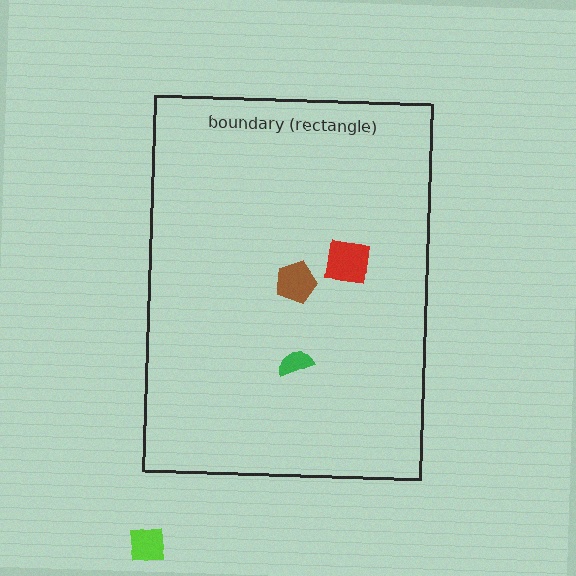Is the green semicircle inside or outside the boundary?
Inside.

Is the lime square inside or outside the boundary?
Outside.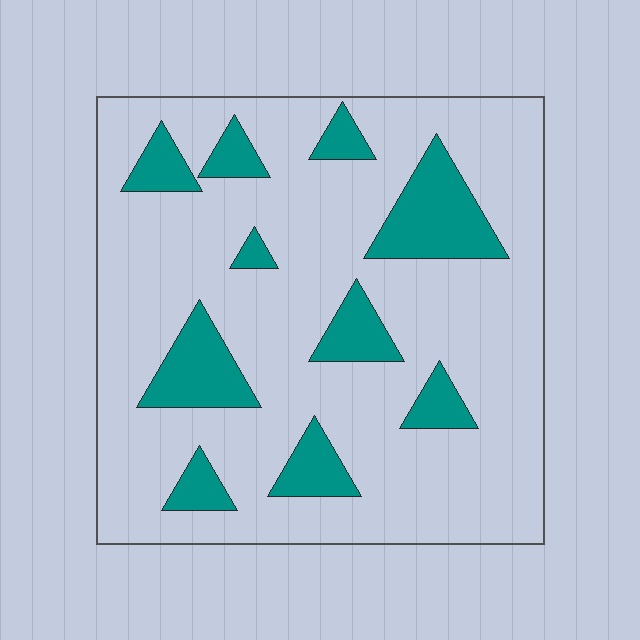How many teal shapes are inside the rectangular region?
10.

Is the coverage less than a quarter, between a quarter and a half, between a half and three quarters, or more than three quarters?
Less than a quarter.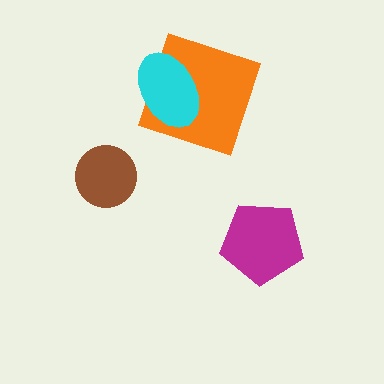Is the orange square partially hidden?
Yes, it is partially covered by another shape.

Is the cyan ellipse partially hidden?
No, no other shape covers it.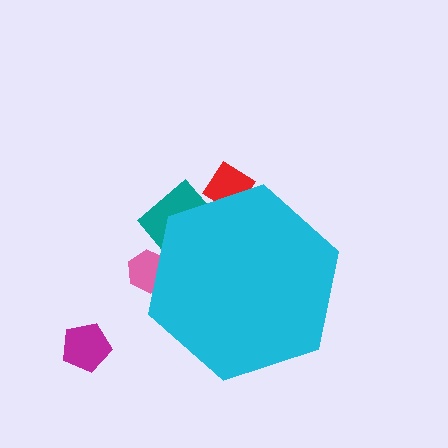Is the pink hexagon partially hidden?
Yes, the pink hexagon is partially hidden behind the cyan hexagon.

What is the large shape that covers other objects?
A cyan hexagon.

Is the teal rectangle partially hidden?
Yes, the teal rectangle is partially hidden behind the cyan hexagon.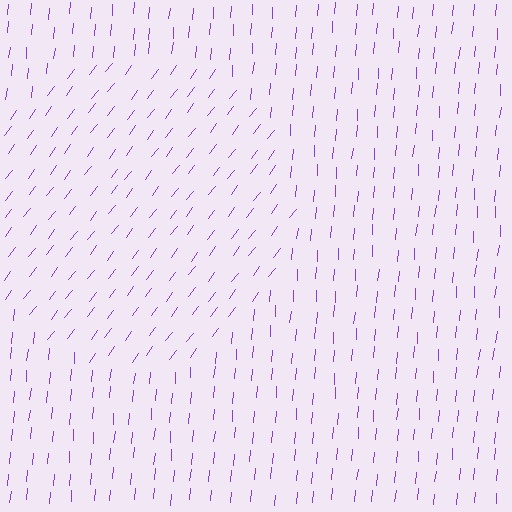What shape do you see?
I see a circle.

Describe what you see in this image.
The image is filled with small purple line segments. A circle region in the image has lines oriented differently from the surrounding lines, creating a visible texture boundary.